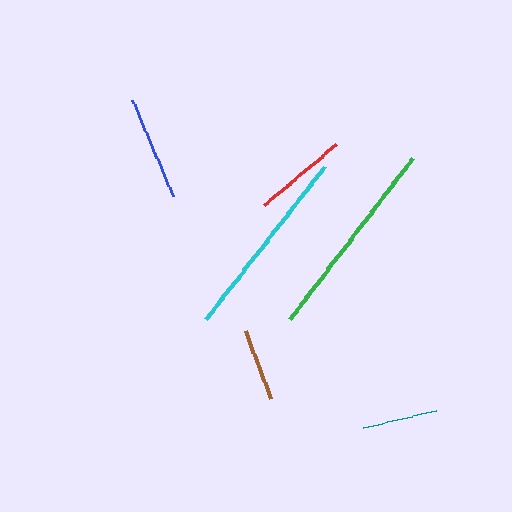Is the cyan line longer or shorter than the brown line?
The cyan line is longer than the brown line.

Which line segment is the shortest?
The brown line is the shortest at approximately 72 pixels.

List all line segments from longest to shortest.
From longest to shortest: green, cyan, blue, red, teal, brown.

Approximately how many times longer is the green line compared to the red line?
The green line is approximately 2.2 times the length of the red line.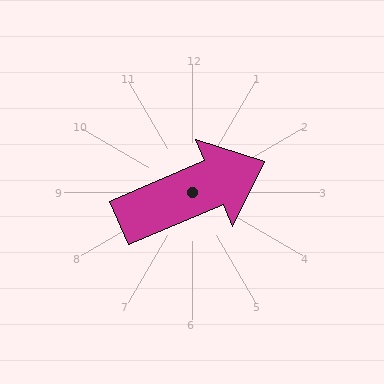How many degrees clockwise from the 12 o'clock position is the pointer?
Approximately 67 degrees.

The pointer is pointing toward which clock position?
Roughly 2 o'clock.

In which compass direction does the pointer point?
Northeast.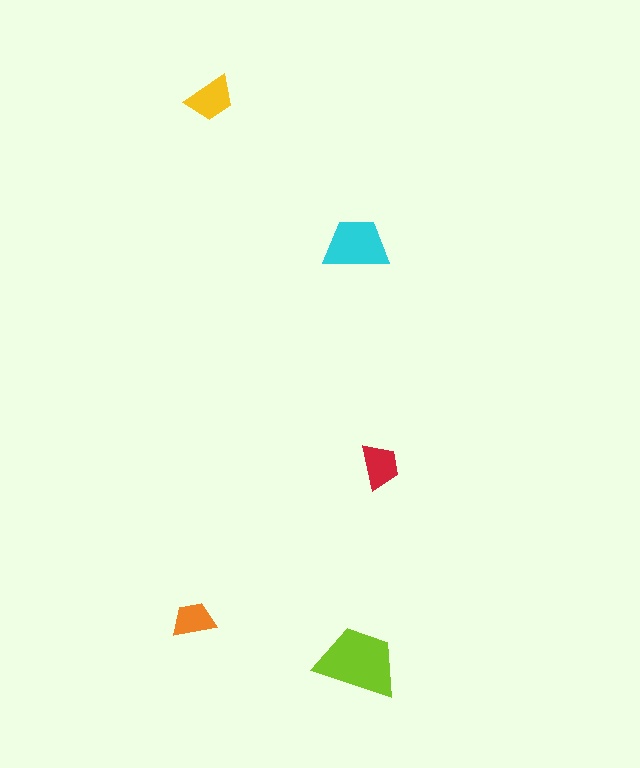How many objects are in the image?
There are 5 objects in the image.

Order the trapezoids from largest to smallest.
the lime one, the cyan one, the yellow one, the red one, the orange one.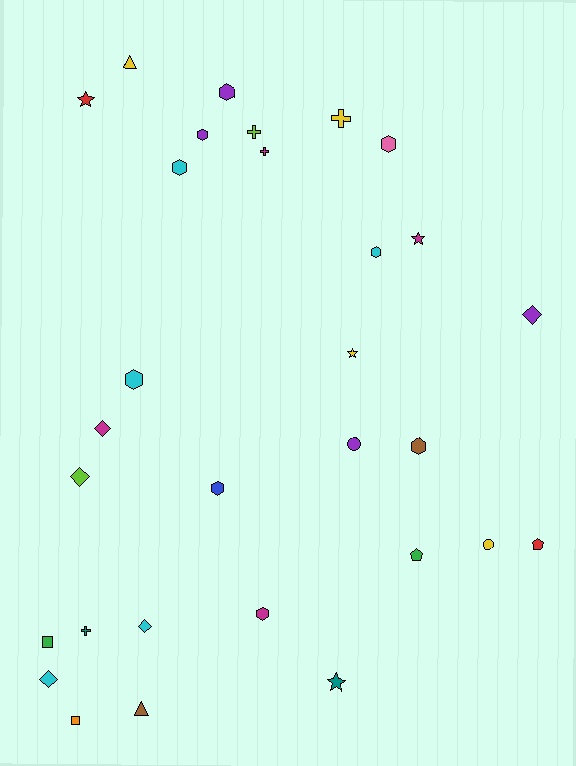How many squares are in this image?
There are 2 squares.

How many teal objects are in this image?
There are 2 teal objects.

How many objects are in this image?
There are 30 objects.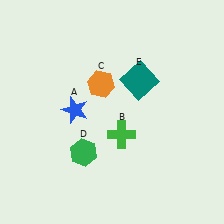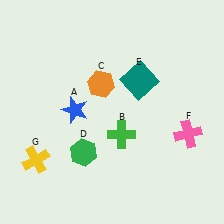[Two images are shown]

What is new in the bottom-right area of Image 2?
A pink cross (F) was added in the bottom-right area of Image 2.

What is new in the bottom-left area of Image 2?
A yellow cross (G) was added in the bottom-left area of Image 2.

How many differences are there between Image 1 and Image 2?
There are 2 differences between the two images.